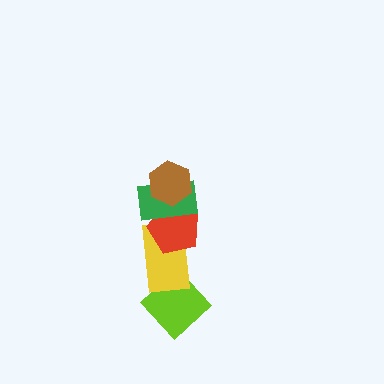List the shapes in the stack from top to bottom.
From top to bottom: the brown hexagon, the green rectangle, the red pentagon, the yellow rectangle, the lime diamond.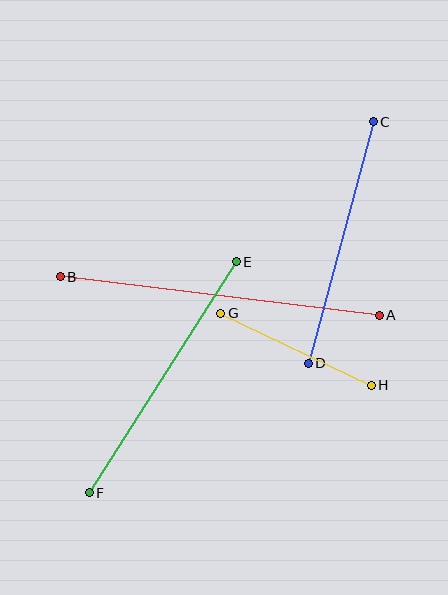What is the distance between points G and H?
The distance is approximately 167 pixels.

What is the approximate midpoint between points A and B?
The midpoint is at approximately (220, 296) pixels.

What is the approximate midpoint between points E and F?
The midpoint is at approximately (163, 377) pixels.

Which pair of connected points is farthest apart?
Points A and B are farthest apart.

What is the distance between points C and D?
The distance is approximately 250 pixels.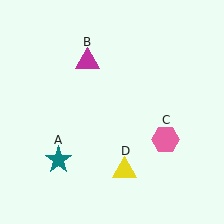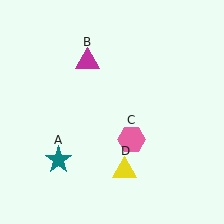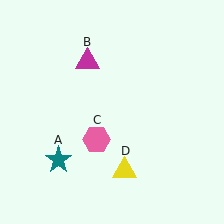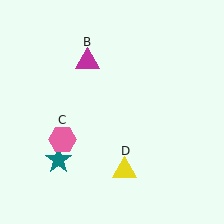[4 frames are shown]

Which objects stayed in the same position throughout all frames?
Teal star (object A) and magenta triangle (object B) and yellow triangle (object D) remained stationary.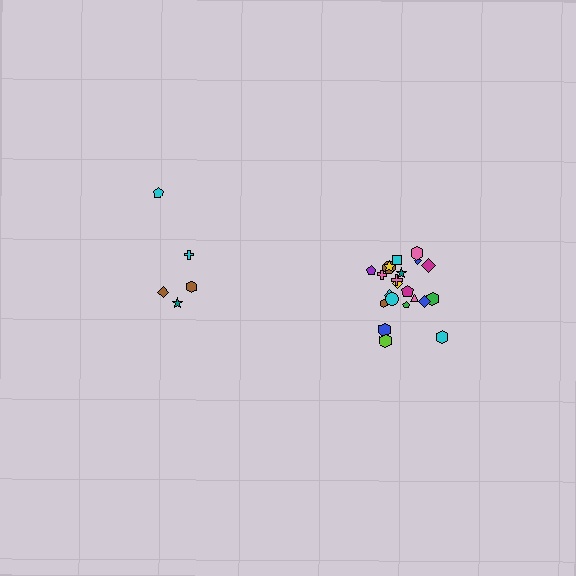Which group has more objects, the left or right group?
The right group.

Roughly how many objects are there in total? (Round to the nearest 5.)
Roughly 25 objects in total.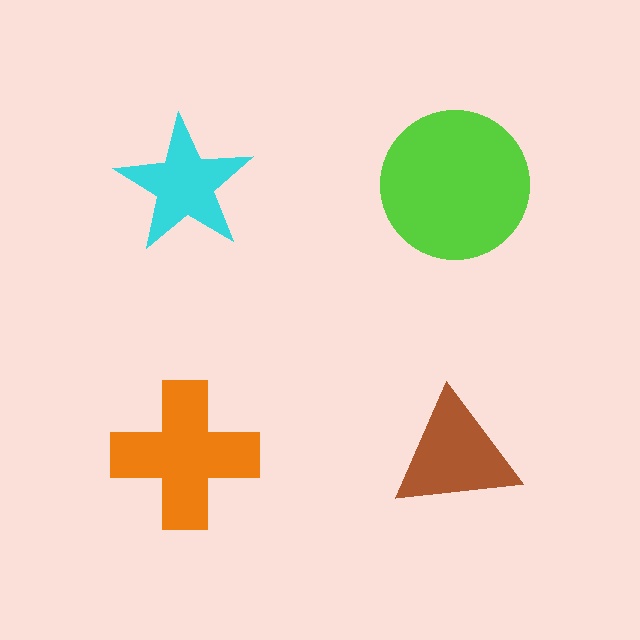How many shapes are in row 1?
2 shapes.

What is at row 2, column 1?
An orange cross.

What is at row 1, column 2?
A lime circle.